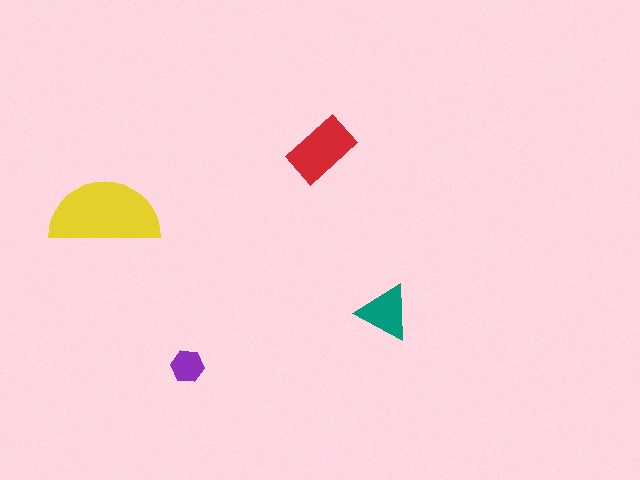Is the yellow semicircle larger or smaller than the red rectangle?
Larger.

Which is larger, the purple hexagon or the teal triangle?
The teal triangle.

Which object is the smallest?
The purple hexagon.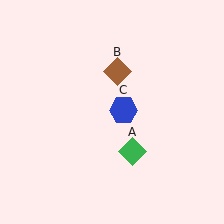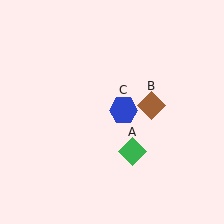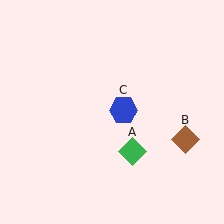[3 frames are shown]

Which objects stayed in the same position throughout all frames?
Green diamond (object A) and blue hexagon (object C) remained stationary.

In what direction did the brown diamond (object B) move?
The brown diamond (object B) moved down and to the right.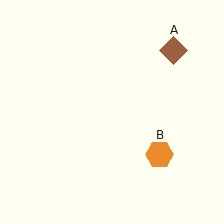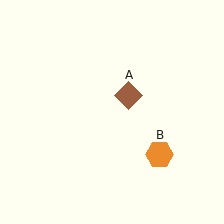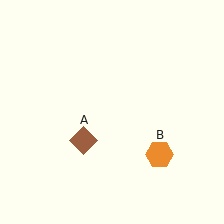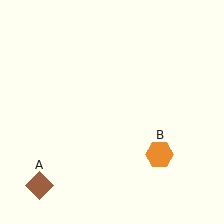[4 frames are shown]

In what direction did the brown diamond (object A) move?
The brown diamond (object A) moved down and to the left.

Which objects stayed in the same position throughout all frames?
Orange hexagon (object B) remained stationary.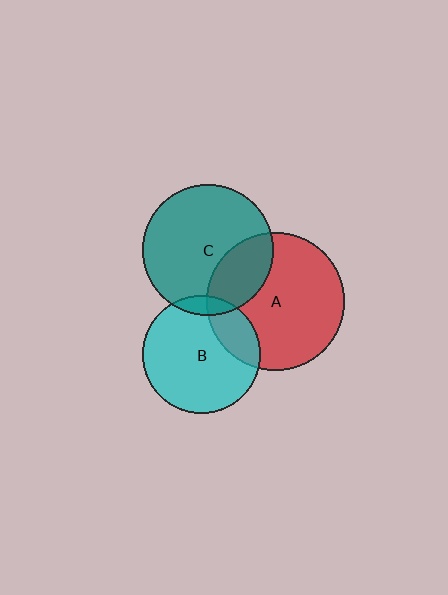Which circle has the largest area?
Circle A (red).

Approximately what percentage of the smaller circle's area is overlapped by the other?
Approximately 20%.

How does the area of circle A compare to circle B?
Approximately 1.4 times.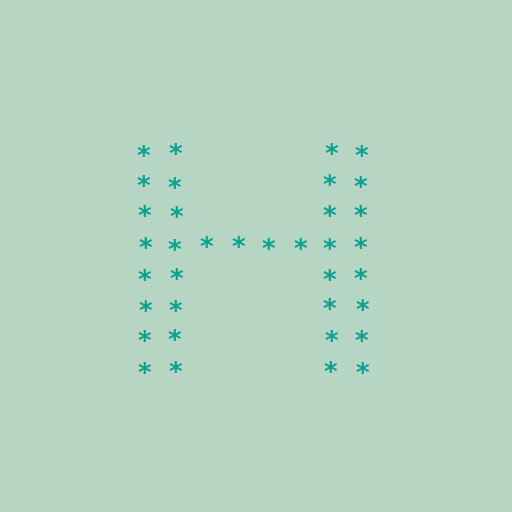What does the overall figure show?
The overall figure shows the letter H.